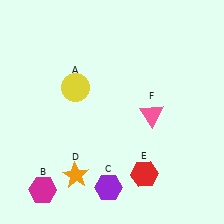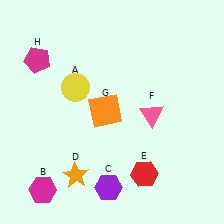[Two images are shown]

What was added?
An orange square (G), a magenta pentagon (H) were added in Image 2.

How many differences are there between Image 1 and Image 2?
There are 2 differences between the two images.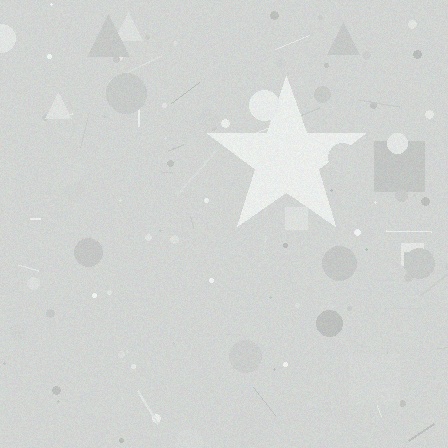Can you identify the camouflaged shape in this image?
The camouflaged shape is a star.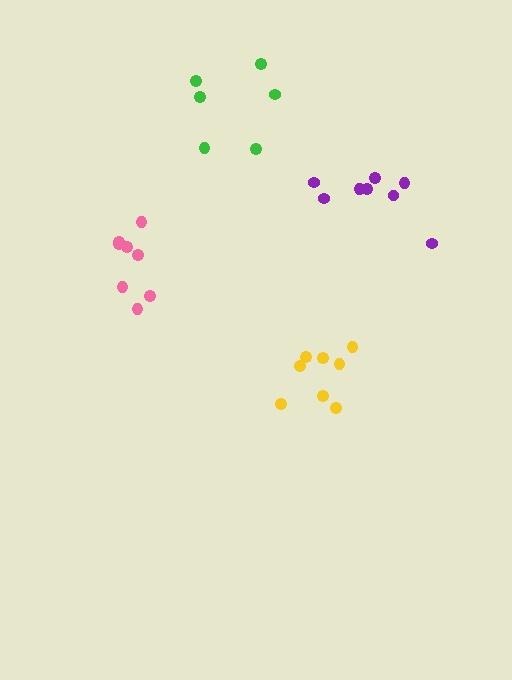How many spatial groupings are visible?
There are 4 spatial groupings.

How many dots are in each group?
Group 1: 8 dots, Group 2: 6 dots, Group 3: 8 dots, Group 4: 8 dots (30 total).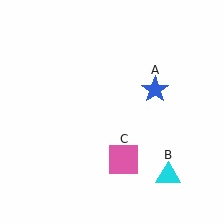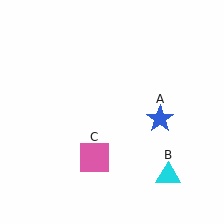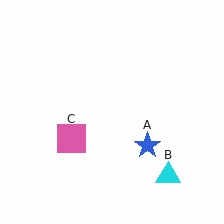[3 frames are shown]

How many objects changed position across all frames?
2 objects changed position: blue star (object A), pink square (object C).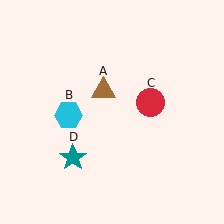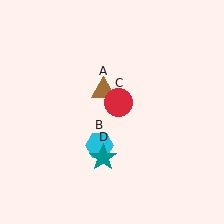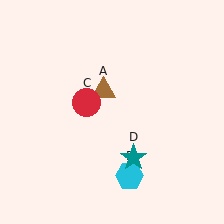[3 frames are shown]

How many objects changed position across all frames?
3 objects changed position: cyan hexagon (object B), red circle (object C), teal star (object D).